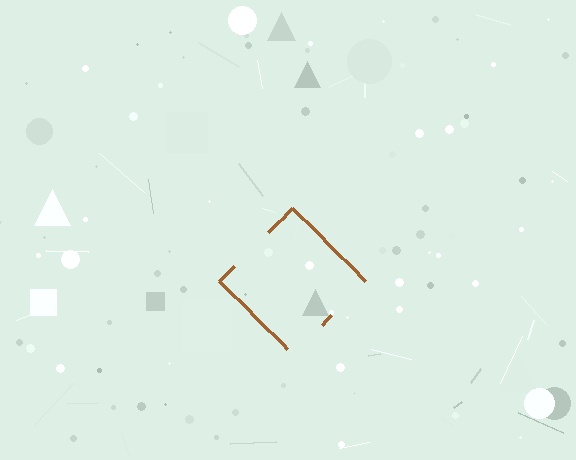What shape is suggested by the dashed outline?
The dashed outline suggests a diamond.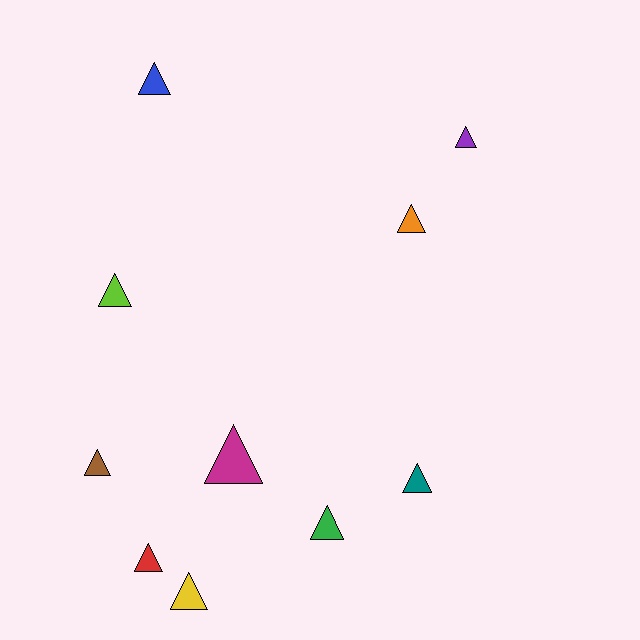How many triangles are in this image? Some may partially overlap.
There are 10 triangles.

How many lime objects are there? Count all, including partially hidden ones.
There is 1 lime object.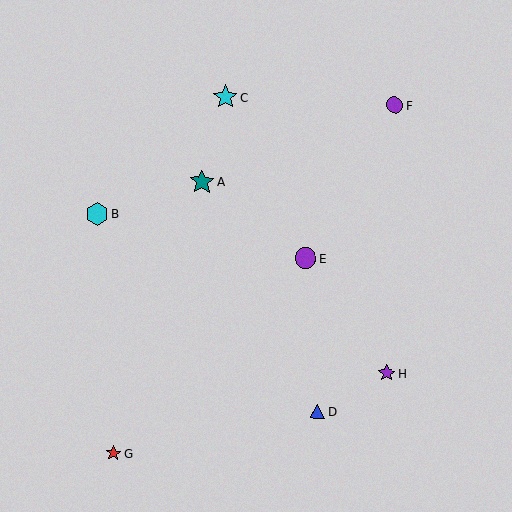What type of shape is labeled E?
Shape E is a purple circle.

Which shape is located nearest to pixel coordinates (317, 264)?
The purple circle (labeled E) at (305, 258) is nearest to that location.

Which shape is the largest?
The teal star (labeled A) is the largest.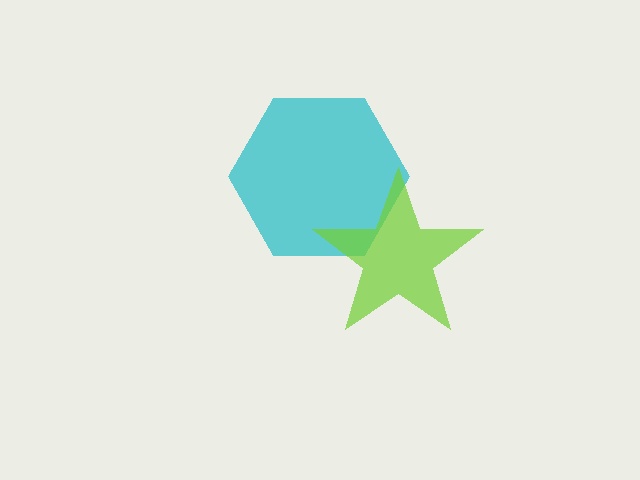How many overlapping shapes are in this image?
There are 2 overlapping shapes in the image.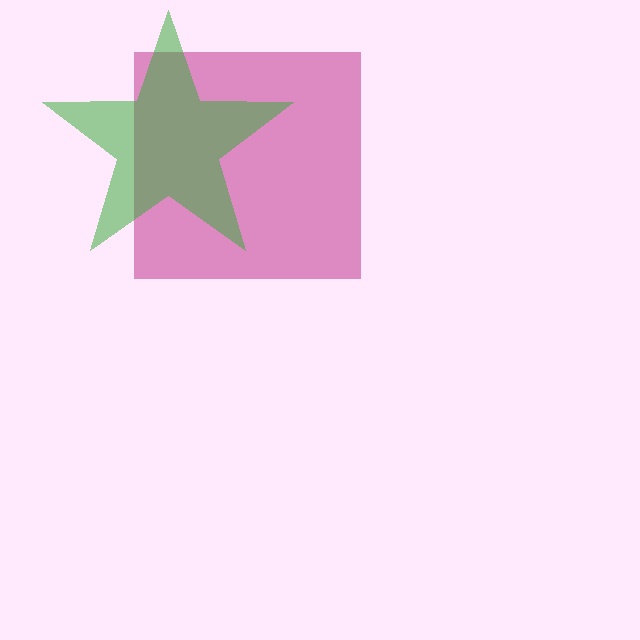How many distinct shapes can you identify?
There are 2 distinct shapes: a magenta square, a green star.